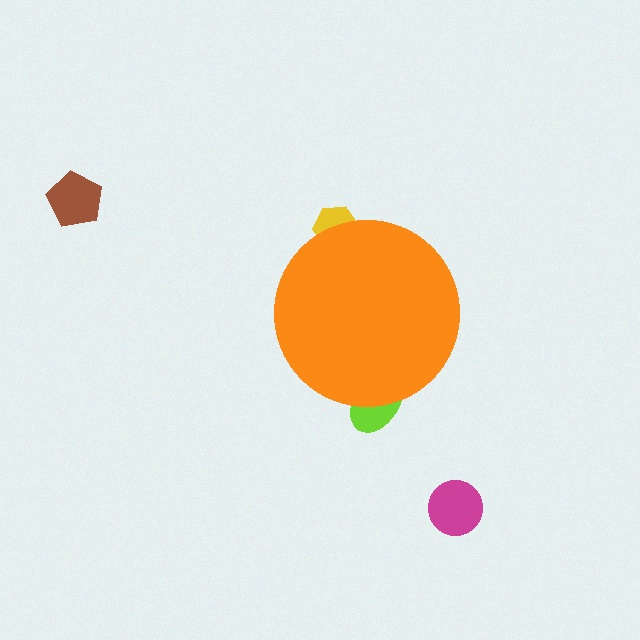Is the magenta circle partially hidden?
No, the magenta circle is fully visible.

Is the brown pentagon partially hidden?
No, the brown pentagon is fully visible.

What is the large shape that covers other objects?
An orange circle.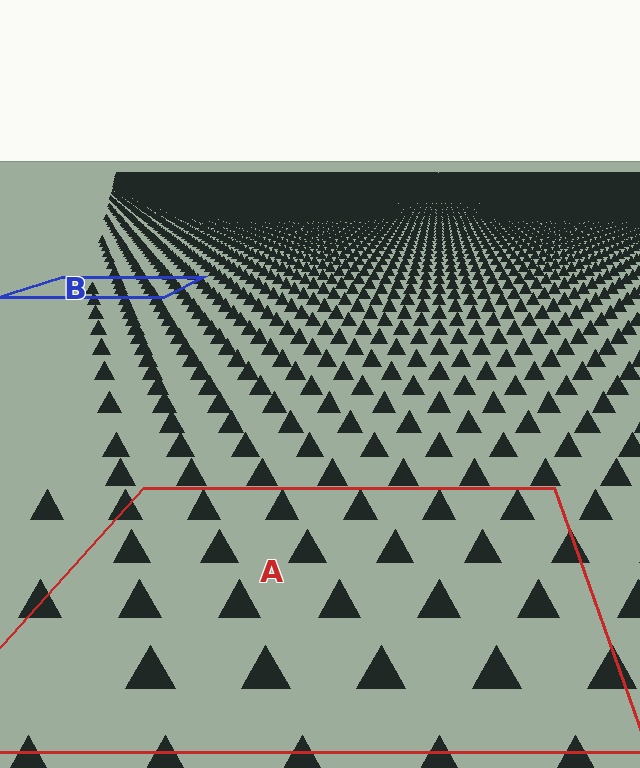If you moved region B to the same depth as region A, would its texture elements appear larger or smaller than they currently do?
They would appear larger. At a closer depth, the same texture elements are projected at a bigger on-screen size.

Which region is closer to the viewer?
Region A is closer. The texture elements there are larger and more spread out.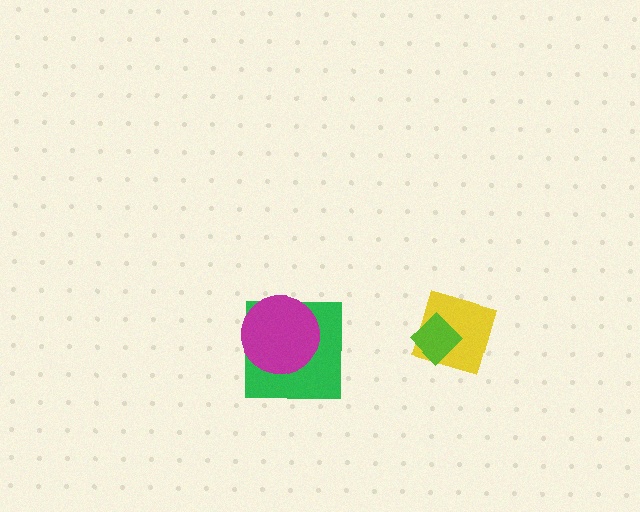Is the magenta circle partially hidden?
No, no other shape covers it.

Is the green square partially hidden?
Yes, it is partially covered by another shape.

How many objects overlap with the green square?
1 object overlaps with the green square.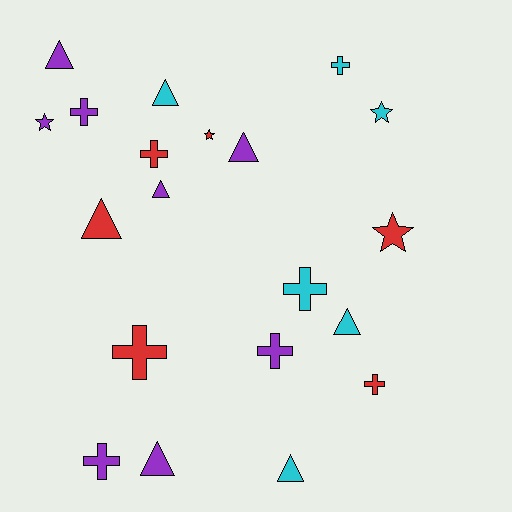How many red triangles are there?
There is 1 red triangle.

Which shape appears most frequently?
Cross, with 8 objects.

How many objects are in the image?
There are 20 objects.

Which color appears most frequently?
Purple, with 8 objects.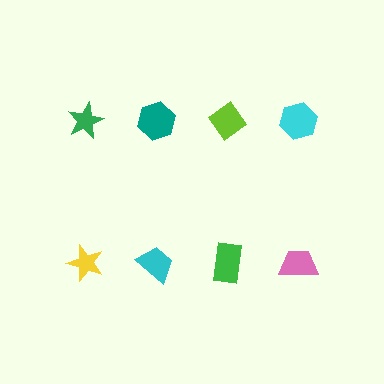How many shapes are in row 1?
4 shapes.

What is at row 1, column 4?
A cyan hexagon.